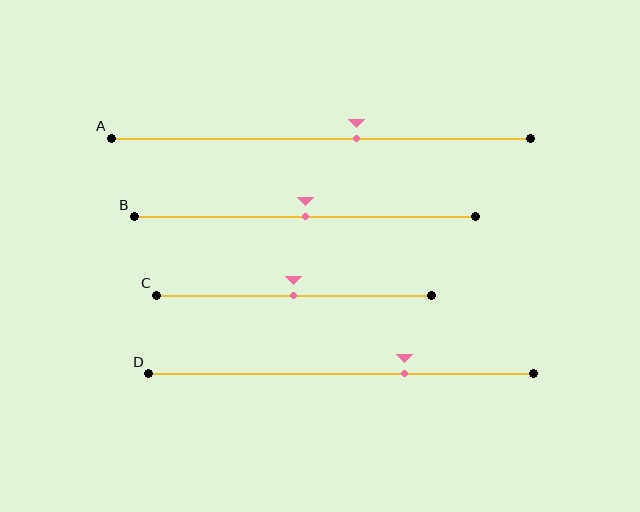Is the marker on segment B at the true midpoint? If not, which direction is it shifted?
Yes, the marker on segment B is at the true midpoint.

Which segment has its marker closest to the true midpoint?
Segment B has its marker closest to the true midpoint.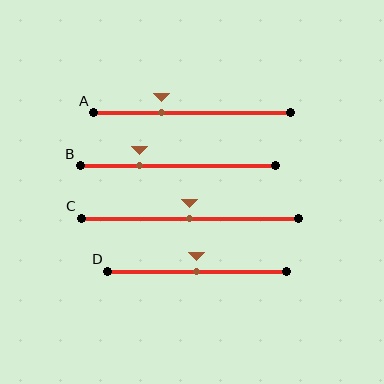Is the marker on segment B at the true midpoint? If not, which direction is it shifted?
No, the marker on segment B is shifted to the left by about 20% of the segment length.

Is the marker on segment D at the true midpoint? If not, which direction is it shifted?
Yes, the marker on segment D is at the true midpoint.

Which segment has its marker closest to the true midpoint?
Segment C has its marker closest to the true midpoint.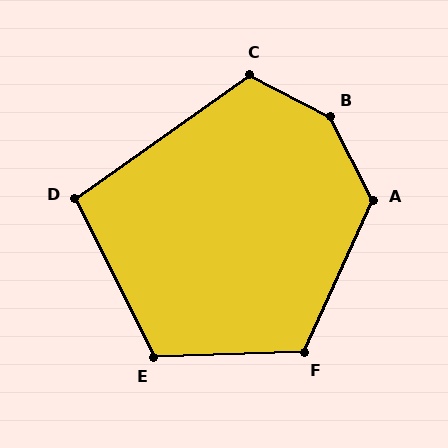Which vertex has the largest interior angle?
B, at approximately 144 degrees.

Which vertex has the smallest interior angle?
D, at approximately 99 degrees.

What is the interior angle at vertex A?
Approximately 128 degrees (obtuse).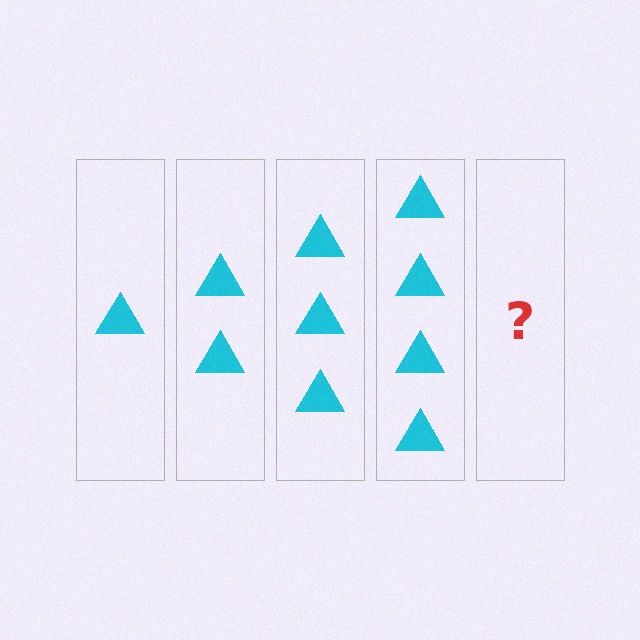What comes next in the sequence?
The next element should be 5 triangles.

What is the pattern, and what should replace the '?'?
The pattern is that each step adds one more triangle. The '?' should be 5 triangles.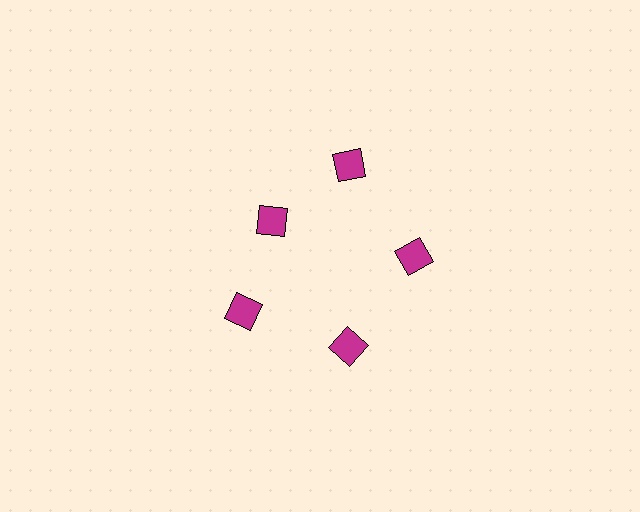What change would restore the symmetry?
The symmetry would be restored by moving it outward, back onto the ring so that all 5 diamonds sit at equal angles and equal distance from the center.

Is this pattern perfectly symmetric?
No. The 5 magenta diamonds are arranged in a ring, but one element near the 10 o'clock position is pulled inward toward the center, breaking the 5-fold rotational symmetry.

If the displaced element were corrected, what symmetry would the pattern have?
It would have 5-fold rotational symmetry — the pattern would map onto itself every 72 degrees.